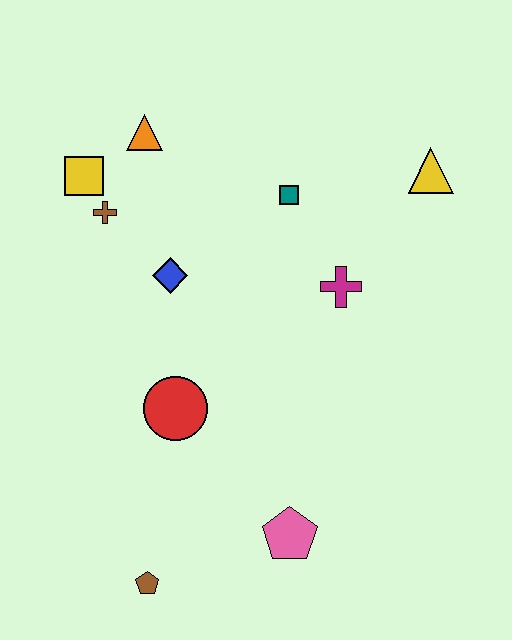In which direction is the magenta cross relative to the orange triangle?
The magenta cross is to the right of the orange triangle.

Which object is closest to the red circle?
The blue diamond is closest to the red circle.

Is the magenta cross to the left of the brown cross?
No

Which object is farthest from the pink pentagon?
The orange triangle is farthest from the pink pentagon.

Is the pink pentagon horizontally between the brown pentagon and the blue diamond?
No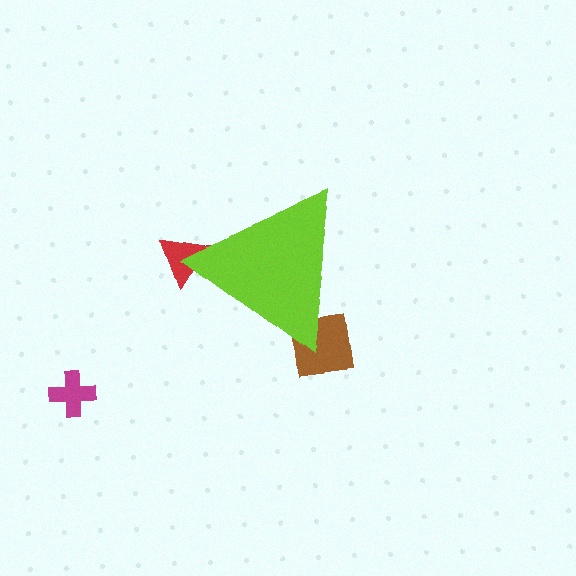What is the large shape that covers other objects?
A lime triangle.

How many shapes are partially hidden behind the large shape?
2 shapes are partially hidden.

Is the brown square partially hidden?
Yes, the brown square is partially hidden behind the lime triangle.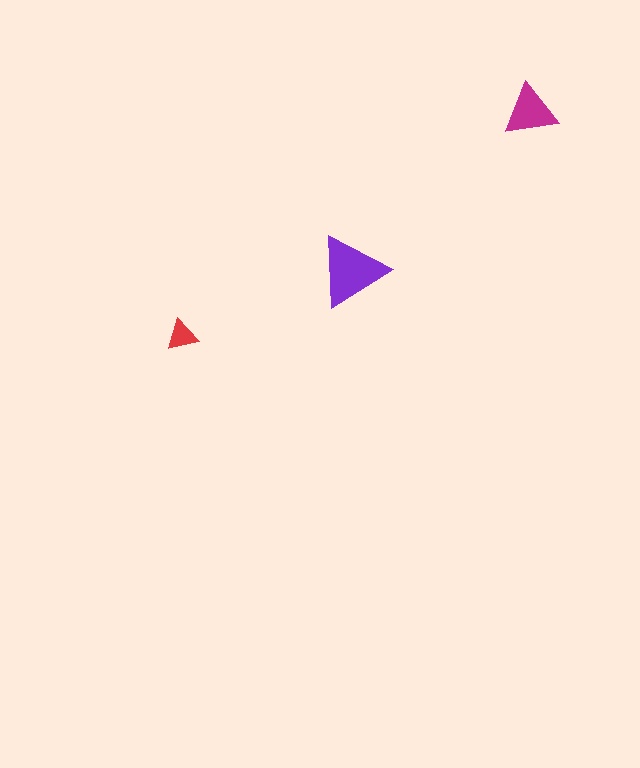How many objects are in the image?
There are 3 objects in the image.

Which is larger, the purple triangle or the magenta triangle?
The purple one.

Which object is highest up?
The magenta triangle is topmost.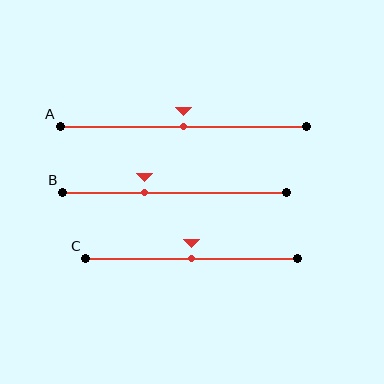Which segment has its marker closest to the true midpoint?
Segment A has its marker closest to the true midpoint.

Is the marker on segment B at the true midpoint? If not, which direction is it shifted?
No, the marker on segment B is shifted to the left by about 13% of the segment length.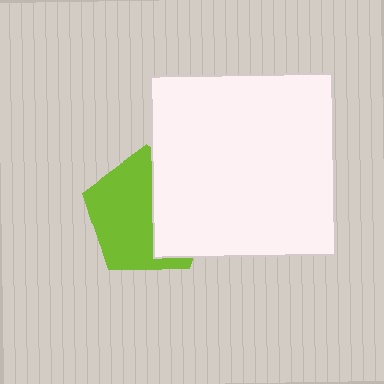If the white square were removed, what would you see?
You would see the complete lime pentagon.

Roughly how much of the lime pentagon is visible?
About half of it is visible (roughly 58%).